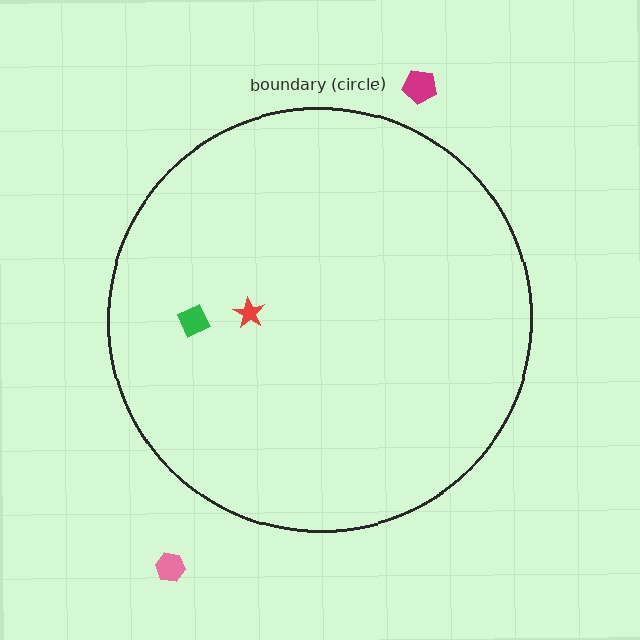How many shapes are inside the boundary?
2 inside, 2 outside.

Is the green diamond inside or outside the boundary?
Inside.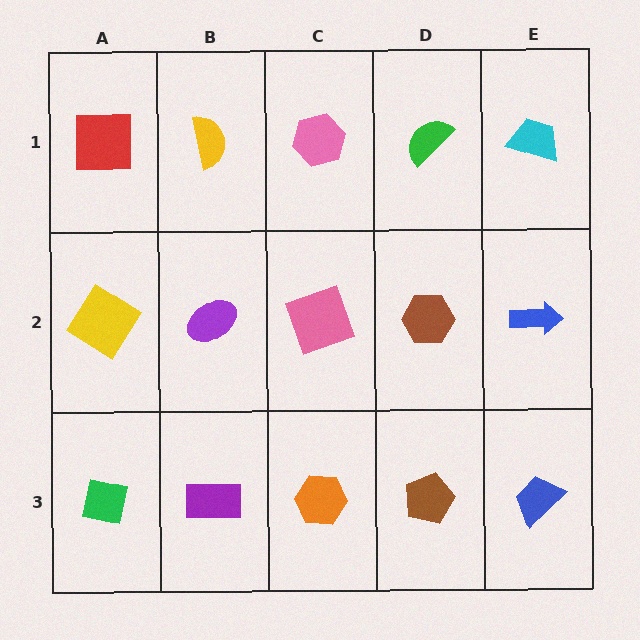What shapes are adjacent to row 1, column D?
A brown hexagon (row 2, column D), a pink hexagon (row 1, column C), a cyan trapezoid (row 1, column E).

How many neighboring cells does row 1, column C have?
3.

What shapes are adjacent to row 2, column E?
A cyan trapezoid (row 1, column E), a blue trapezoid (row 3, column E), a brown hexagon (row 2, column D).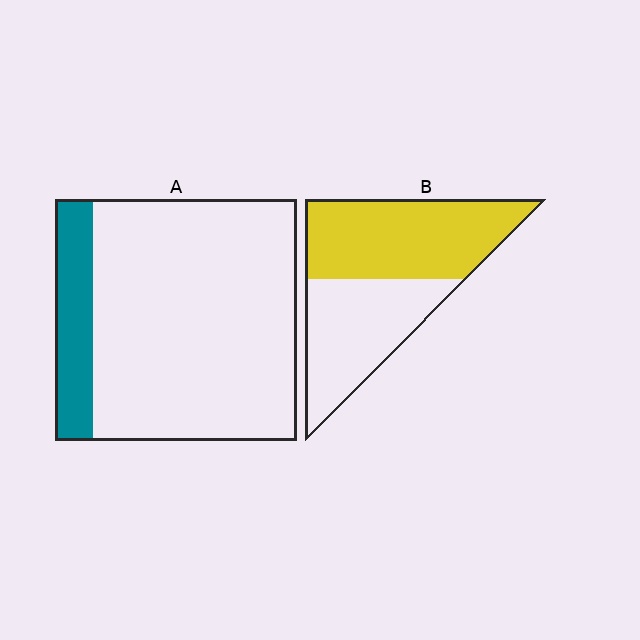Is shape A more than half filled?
No.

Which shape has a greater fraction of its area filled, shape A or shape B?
Shape B.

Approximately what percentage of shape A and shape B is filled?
A is approximately 15% and B is approximately 55%.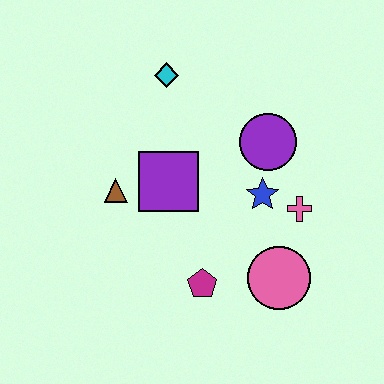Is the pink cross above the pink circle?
Yes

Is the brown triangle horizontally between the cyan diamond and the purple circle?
No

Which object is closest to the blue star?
The pink cross is closest to the blue star.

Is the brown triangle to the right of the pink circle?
No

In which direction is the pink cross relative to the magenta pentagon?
The pink cross is to the right of the magenta pentagon.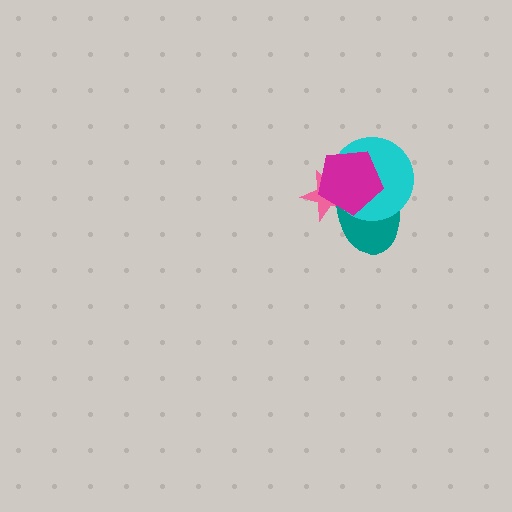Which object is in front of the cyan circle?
The magenta pentagon is in front of the cyan circle.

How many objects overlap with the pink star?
3 objects overlap with the pink star.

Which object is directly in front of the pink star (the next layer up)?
The teal ellipse is directly in front of the pink star.